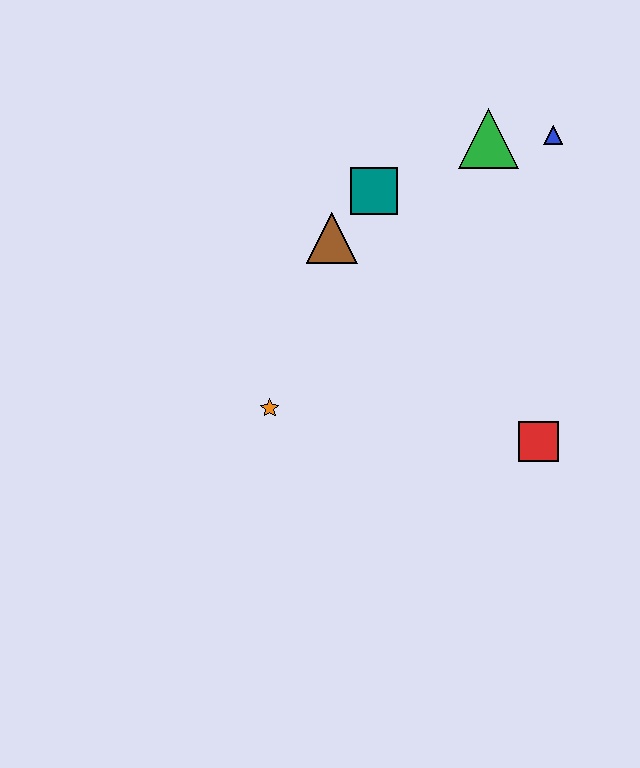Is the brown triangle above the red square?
Yes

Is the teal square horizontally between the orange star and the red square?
Yes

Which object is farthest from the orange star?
The blue triangle is farthest from the orange star.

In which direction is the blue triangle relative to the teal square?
The blue triangle is to the right of the teal square.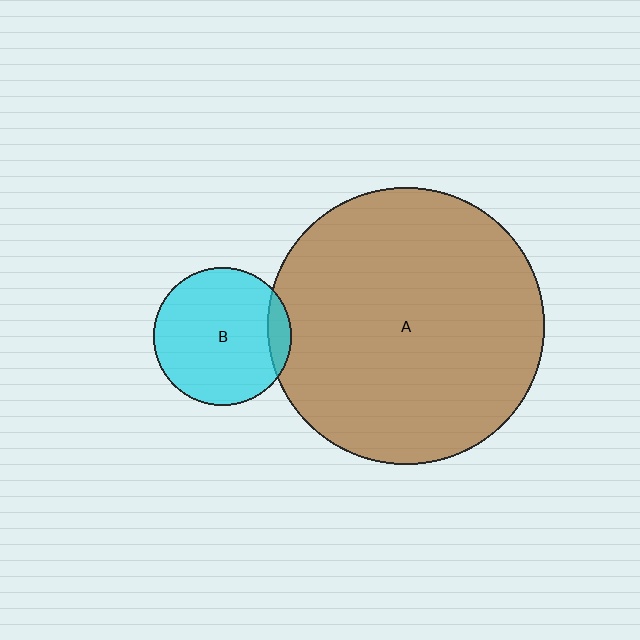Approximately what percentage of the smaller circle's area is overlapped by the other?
Approximately 10%.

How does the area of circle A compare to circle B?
Approximately 4.0 times.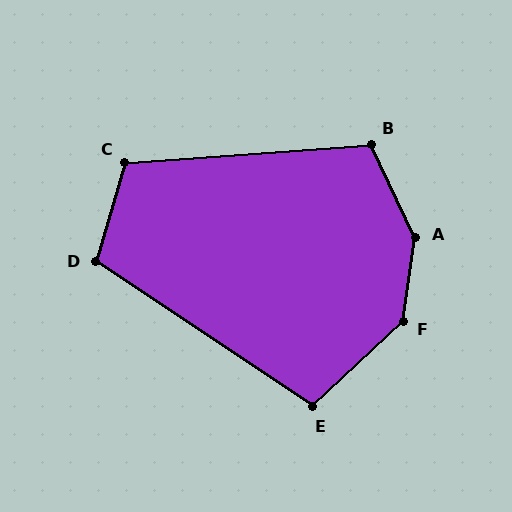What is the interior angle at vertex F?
Approximately 142 degrees (obtuse).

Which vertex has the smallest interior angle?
E, at approximately 103 degrees.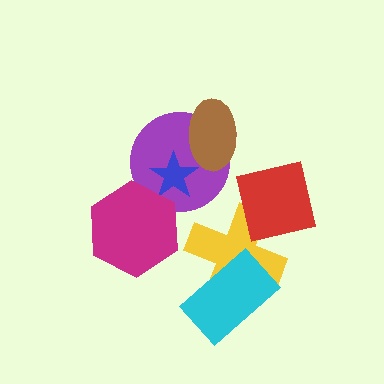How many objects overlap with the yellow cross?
2 objects overlap with the yellow cross.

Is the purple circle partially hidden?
Yes, it is partially covered by another shape.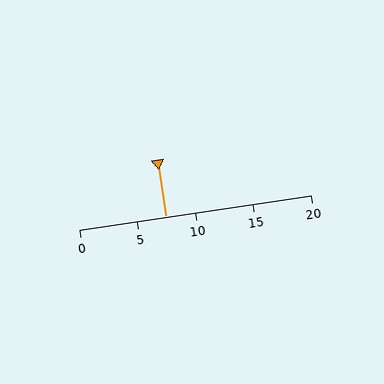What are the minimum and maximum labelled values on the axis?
The axis runs from 0 to 20.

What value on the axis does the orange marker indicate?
The marker indicates approximately 7.5.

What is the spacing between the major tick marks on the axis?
The major ticks are spaced 5 apart.